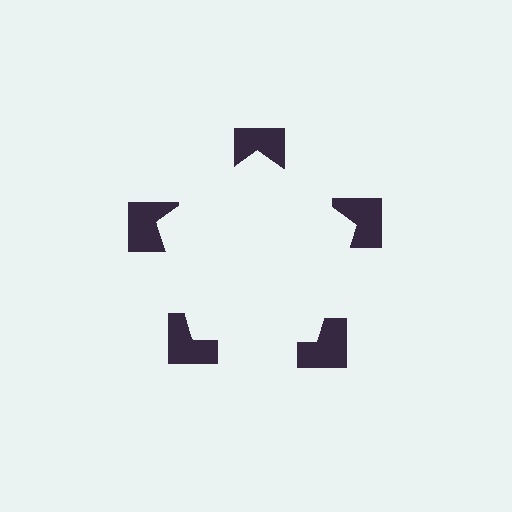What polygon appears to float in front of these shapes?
An illusory pentagon — its edges are inferred from the aligned wedge cuts in the notched squares, not physically drawn.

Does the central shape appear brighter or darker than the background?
It typically appears slightly brighter than the background, even though no actual brightness change is drawn.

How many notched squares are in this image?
There are 5 — one at each vertex of the illusory pentagon.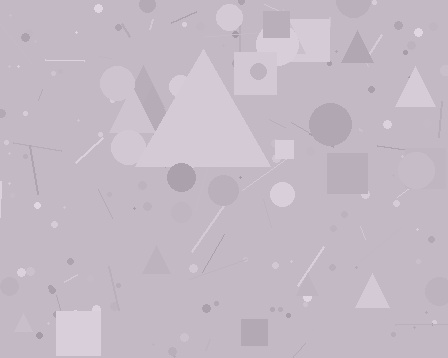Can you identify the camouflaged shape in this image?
The camouflaged shape is a triangle.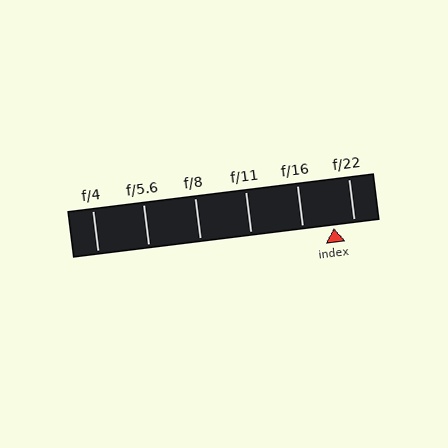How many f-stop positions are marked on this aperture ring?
There are 6 f-stop positions marked.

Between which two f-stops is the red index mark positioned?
The index mark is between f/16 and f/22.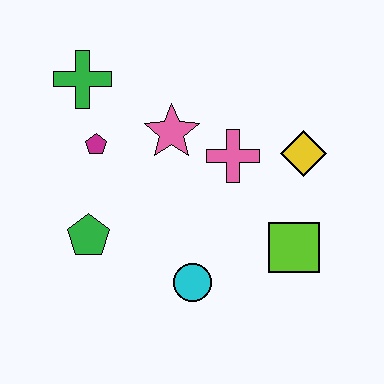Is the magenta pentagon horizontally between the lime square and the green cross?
Yes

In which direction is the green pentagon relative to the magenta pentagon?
The green pentagon is below the magenta pentagon.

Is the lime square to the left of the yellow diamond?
Yes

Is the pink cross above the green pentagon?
Yes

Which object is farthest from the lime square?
The green cross is farthest from the lime square.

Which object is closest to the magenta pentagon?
The green cross is closest to the magenta pentagon.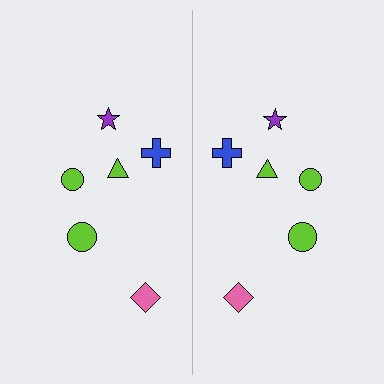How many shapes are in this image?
There are 12 shapes in this image.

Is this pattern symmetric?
Yes, this pattern has bilateral (reflection) symmetry.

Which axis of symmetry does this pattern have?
The pattern has a vertical axis of symmetry running through the center of the image.